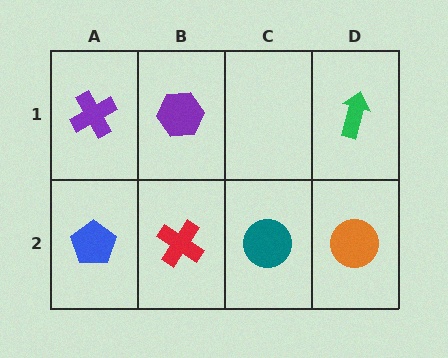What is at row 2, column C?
A teal circle.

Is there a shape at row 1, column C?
No, that cell is empty.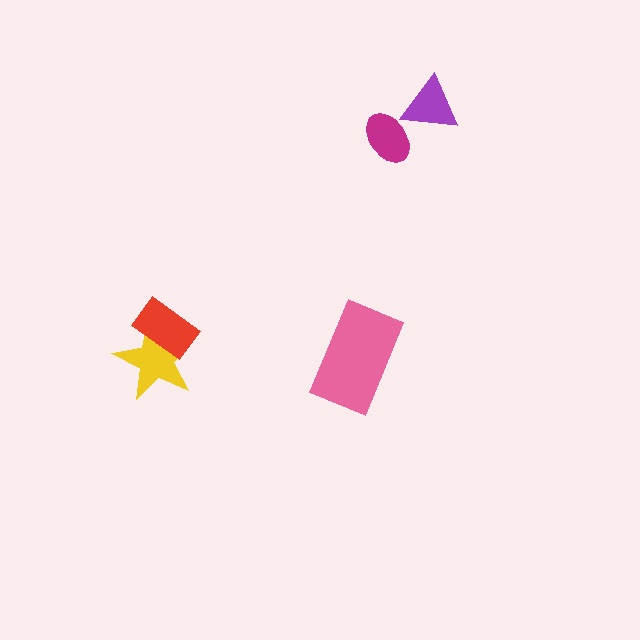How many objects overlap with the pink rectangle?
0 objects overlap with the pink rectangle.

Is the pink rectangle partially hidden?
No, no other shape covers it.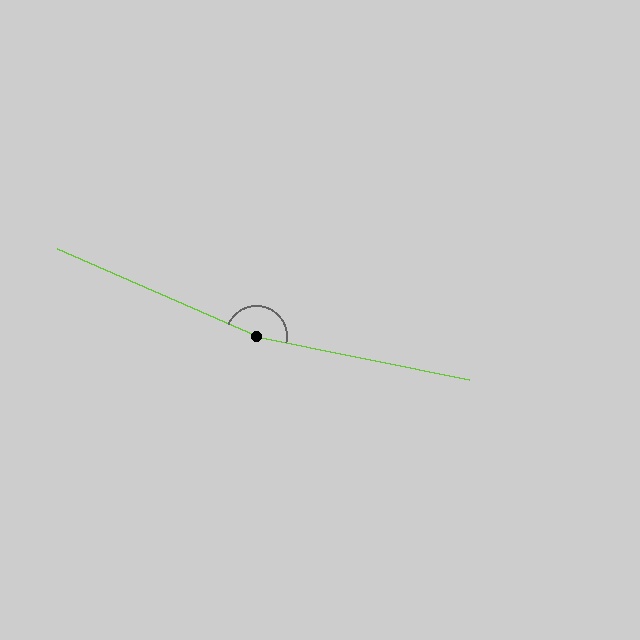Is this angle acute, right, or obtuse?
It is obtuse.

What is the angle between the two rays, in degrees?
Approximately 168 degrees.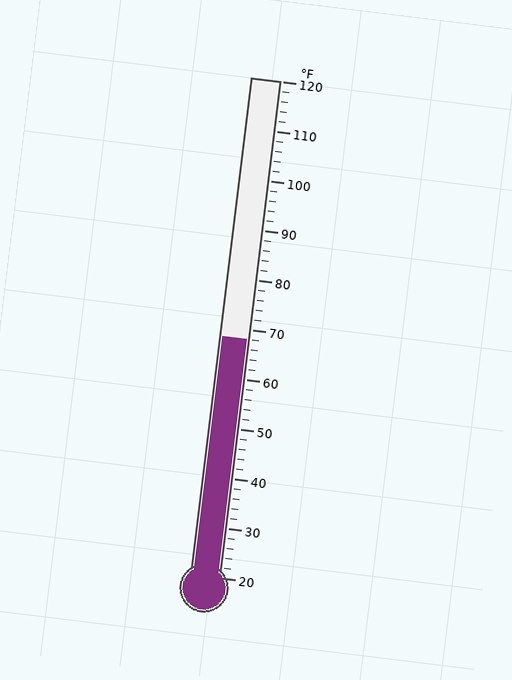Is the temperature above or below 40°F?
The temperature is above 40°F.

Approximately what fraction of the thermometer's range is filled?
The thermometer is filled to approximately 50% of its range.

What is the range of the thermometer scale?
The thermometer scale ranges from 20°F to 120°F.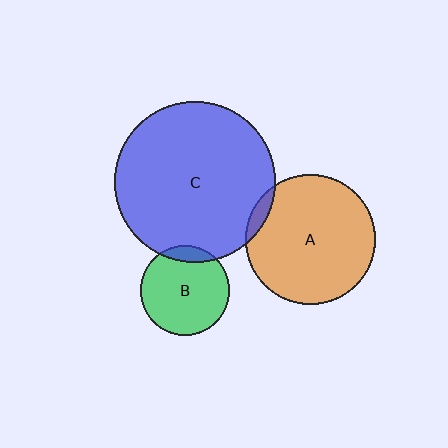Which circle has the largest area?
Circle C (blue).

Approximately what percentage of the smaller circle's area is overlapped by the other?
Approximately 10%.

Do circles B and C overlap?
Yes.